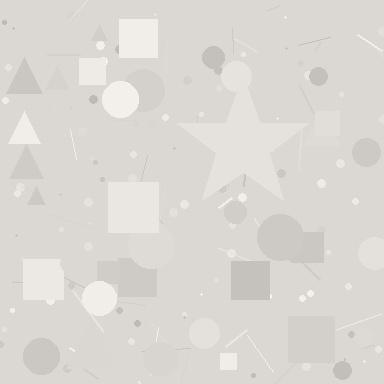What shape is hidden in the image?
A star is hidden in the image.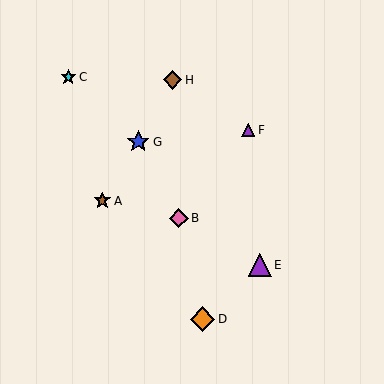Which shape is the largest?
The orange diamond (labeled D) is the largest.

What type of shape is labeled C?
Shape C is a cyan star.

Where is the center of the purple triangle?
The center of the purple triangle is at (260, 265).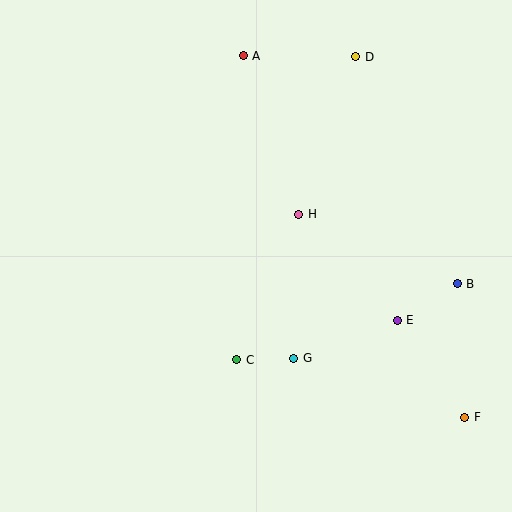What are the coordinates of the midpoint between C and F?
The midpoint between C and F is at (351, 389).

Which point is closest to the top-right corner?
Point D is closest to the top-right corner.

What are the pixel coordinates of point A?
Point A is at (243, 56).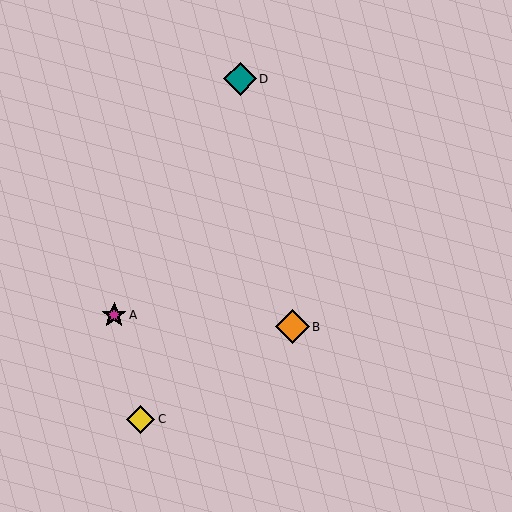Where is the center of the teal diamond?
The center of the teal diamond is at (240, 79).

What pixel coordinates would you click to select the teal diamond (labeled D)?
Click at (240, 79) to select the teal diamond D.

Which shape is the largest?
The orange diamond (labeled B) is the largest.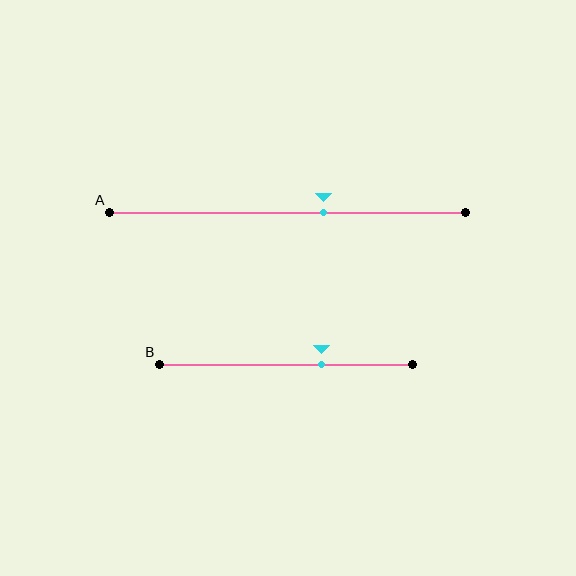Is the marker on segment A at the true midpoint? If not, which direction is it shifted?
No, the marker on segment A is shifted to the right by about 10% of the segment length.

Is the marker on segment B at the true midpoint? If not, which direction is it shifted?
No, the marker on segment B is shifted to the right by about 14% of the segment length.